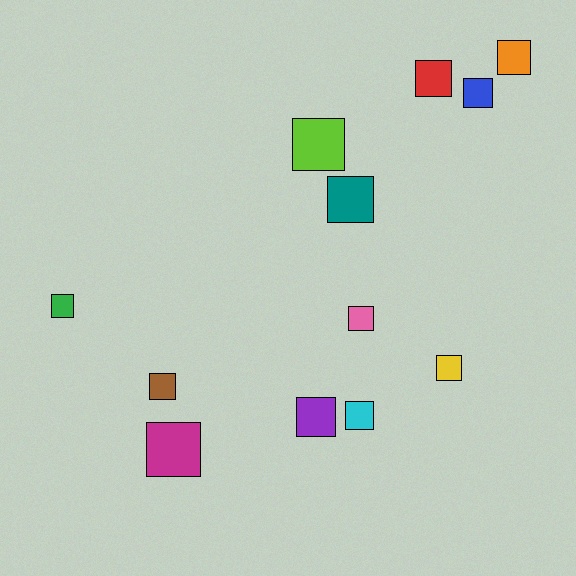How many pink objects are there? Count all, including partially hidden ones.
There is 1 pink object.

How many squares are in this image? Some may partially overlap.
There are 12 squares.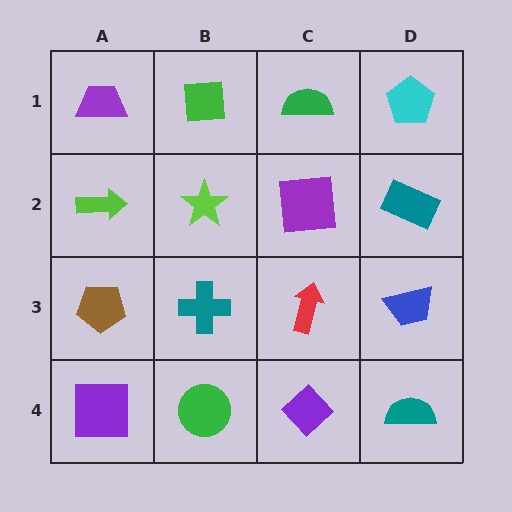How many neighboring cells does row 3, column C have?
4.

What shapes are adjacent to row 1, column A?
A lime arrow (row 2, column A), a green square (row 1, column B).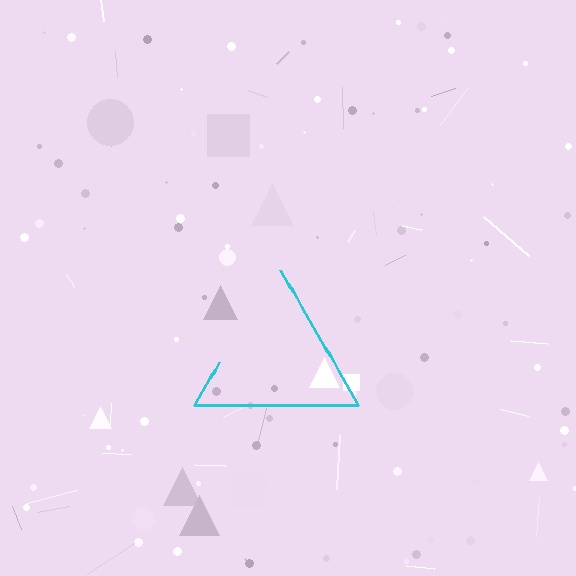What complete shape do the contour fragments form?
The contour fragments form a triangle.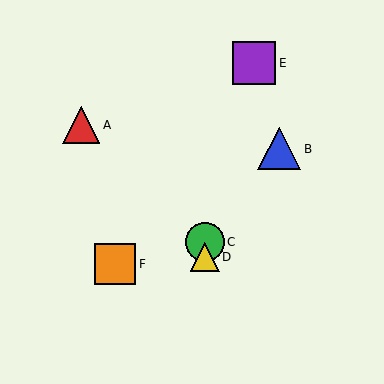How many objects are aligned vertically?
2 objects (C, D) are aligned vertically.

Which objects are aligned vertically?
Objects C, D are aligned vertically.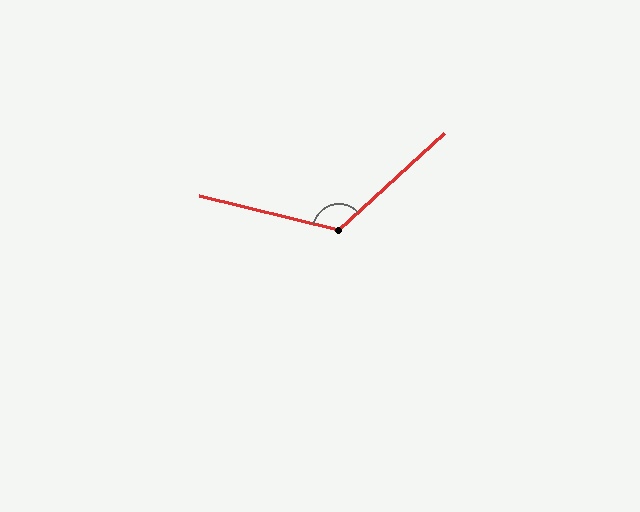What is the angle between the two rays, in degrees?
Approximately 124 degrees.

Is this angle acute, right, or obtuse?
It is obtuse.